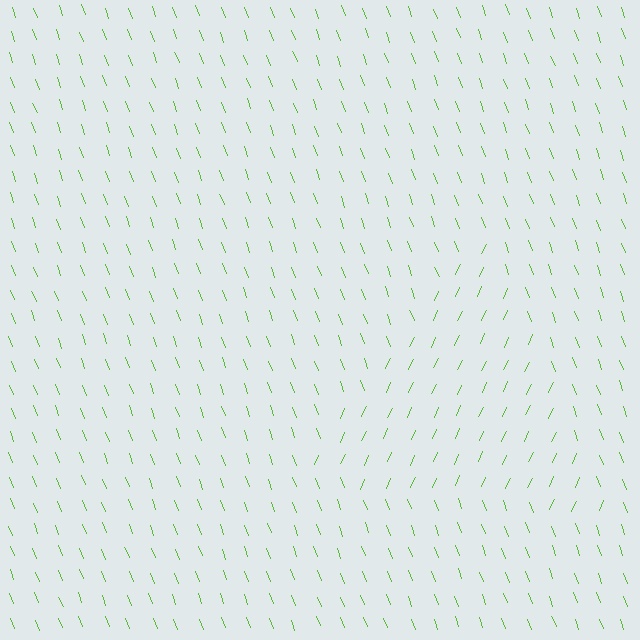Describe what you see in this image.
The image is filled with small lime line segments. A triangle region in the image has lines oriented differently from the surrounding lines, creating a visible texture boundary.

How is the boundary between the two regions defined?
The boundary is defined purely by a change in line orientation (approximately 45 degrees difference). All lines are the same color and thickness.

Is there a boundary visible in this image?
Yes, there is a texture boundary formed by a change in line orientation.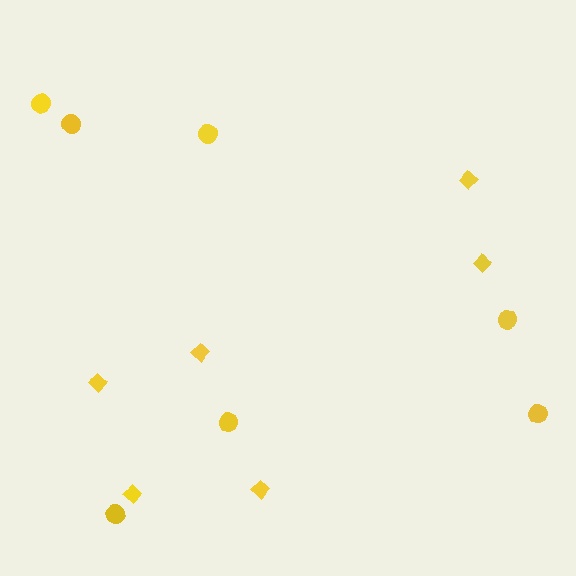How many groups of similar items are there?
There are 2 groups: one group of diamonds (6) and one group of circles (7).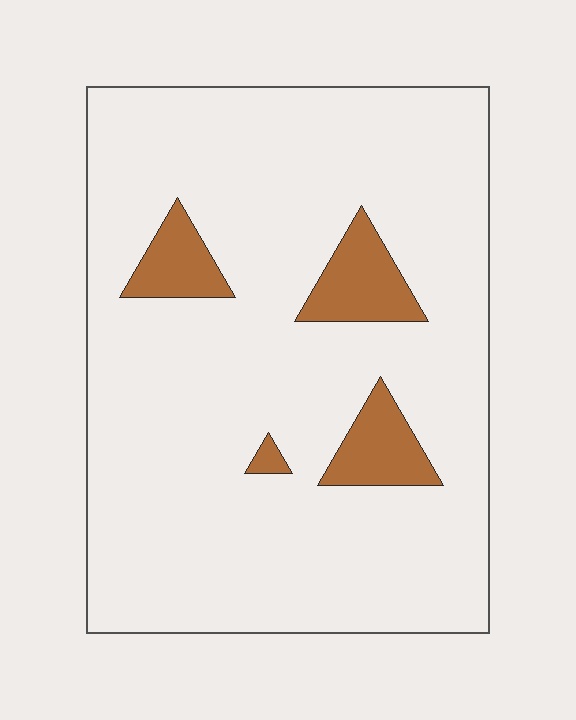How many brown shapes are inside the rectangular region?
4.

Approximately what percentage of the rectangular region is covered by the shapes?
Approximately 10%.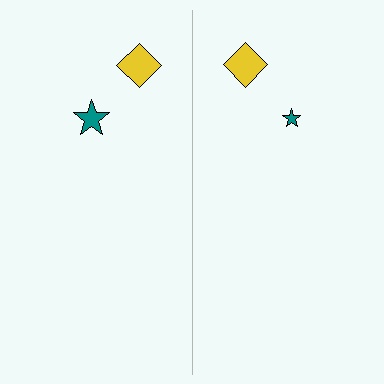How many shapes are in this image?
There are 4 shapes in this image.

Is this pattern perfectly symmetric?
No, the pattern is not perfectly symmetric. The teal star on the right side has a different size than its mirror counterpart.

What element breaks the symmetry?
The teal star on the right side has a different size than its mirror counterpart.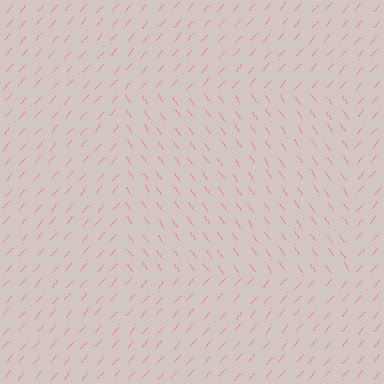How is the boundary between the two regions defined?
The boundary is defined purely by a change in line orientation (approximately 77 degrees difference). All lines are the same color and thickness.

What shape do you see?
I see a rectangle.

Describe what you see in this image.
The image is filled with small pink line segments. A rectangle region in the image has lines oriented differently from the surrounding lines, creating a visible texture boundary.